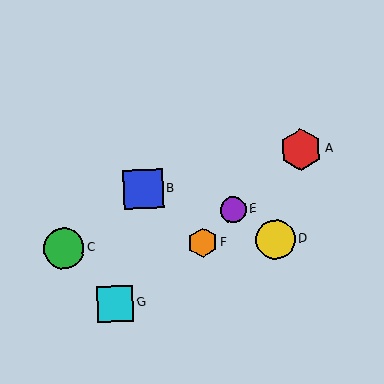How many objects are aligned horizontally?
3 objects (C, D, F) are aligned horizontally.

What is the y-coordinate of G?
Object G is at y≈303.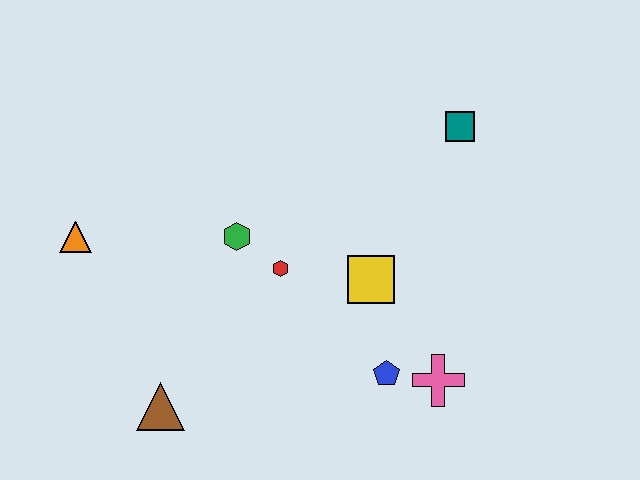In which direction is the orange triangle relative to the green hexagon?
The orange triangle is to the left of the green hexagon.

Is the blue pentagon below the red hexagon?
Yes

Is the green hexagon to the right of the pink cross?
No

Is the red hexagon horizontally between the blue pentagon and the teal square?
No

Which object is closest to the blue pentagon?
The pink cross is closest to the blue pentagon.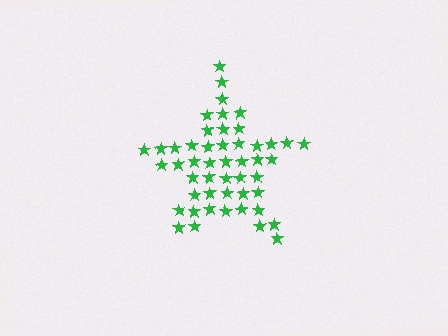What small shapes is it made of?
It is made of small stars.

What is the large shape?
The large shape is a star.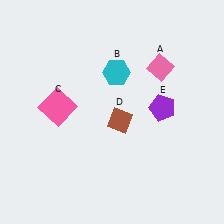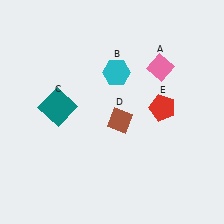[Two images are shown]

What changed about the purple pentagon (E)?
In Image 1, E is purple. In Image 2, it changed to red.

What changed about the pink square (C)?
In Image 1, C is pink. In Image 2, it changed to teal.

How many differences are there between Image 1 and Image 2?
There are 2 differences between the two images.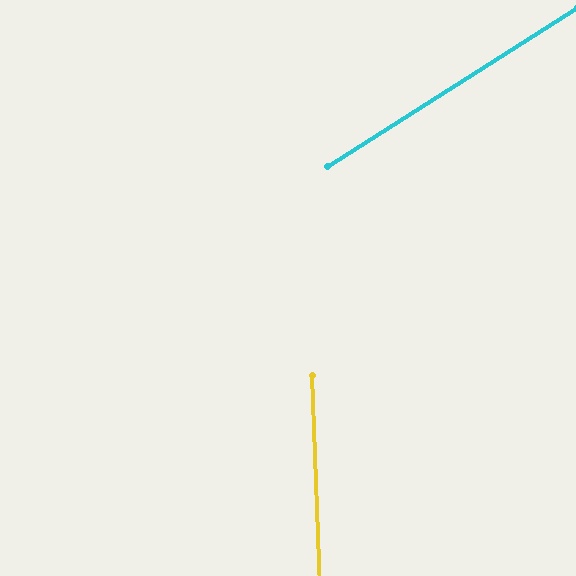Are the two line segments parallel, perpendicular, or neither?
Neither parallel nor perpendicular — they differ by about 60°.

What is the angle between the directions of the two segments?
Approximately 60 degrees.